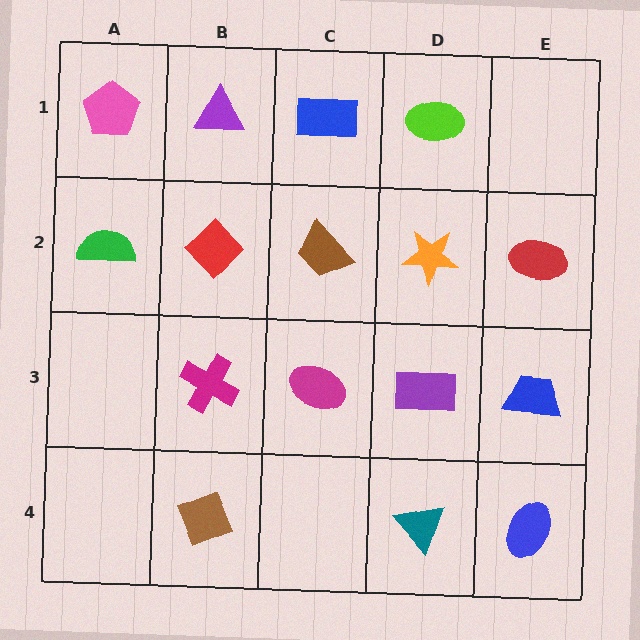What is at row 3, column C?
A magenta ellipse.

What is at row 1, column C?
A blue rectangle.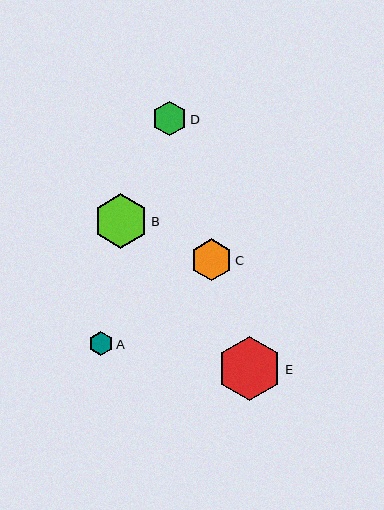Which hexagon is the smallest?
Hexagon A is the smallest with a size of approximately 24 pixels.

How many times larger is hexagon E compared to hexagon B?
Hexagon E is approximately 1.2 times the size of hexagon B.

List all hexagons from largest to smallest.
From largest to smallest: E, B, C, D, A.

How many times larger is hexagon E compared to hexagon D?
Hexagon E is approximately 1.8 times the size of hexagon D.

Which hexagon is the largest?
Hexagon E is the largest with a size of approximately 64 pixels.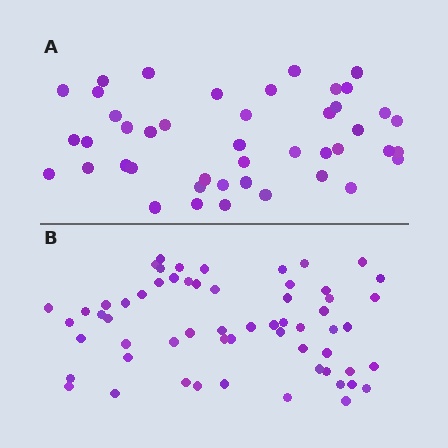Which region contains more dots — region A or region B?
Region B (the bottom region) has more dots.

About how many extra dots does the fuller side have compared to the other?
Region B has approximately 15 more dots than region A.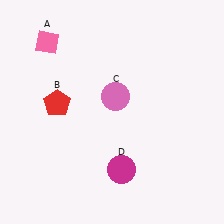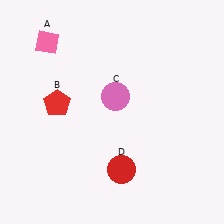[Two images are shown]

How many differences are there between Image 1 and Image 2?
There is 1 difference between the two images.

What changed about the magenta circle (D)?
In Image 1, D is magenta. In Image 2, it changed to red.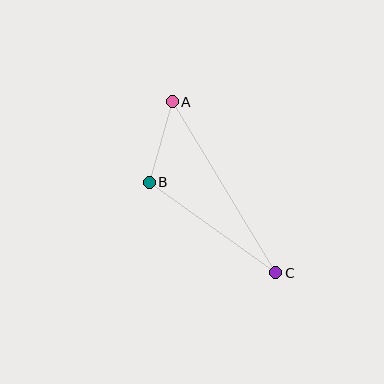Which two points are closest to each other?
Points A and B are closest to each other.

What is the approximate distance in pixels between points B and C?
The distance between B and C is approximately 156 pixels.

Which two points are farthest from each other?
Points A and C are farthest from each other.